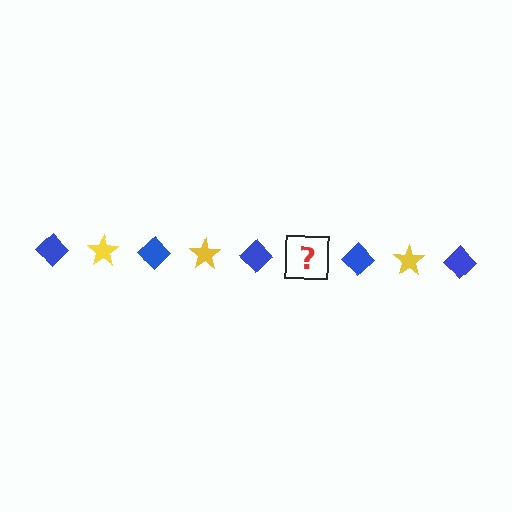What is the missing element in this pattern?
The missing element is a yellow star.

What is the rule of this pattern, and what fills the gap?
The rule is that the pattern alternates between blue diamond and yellow star. The gap should be filled with a yellow star.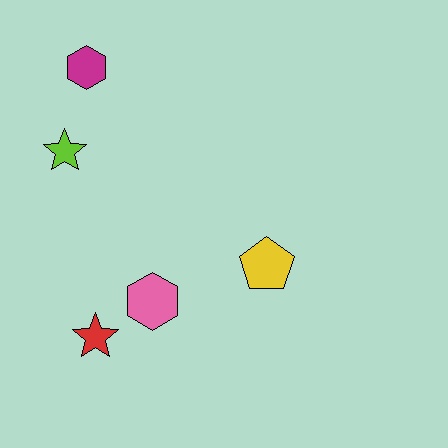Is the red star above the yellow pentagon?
No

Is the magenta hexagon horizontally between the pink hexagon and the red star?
No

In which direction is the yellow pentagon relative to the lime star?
The yellow pentagon is to the right of the lime star.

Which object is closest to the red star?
The pink hexagon is closest to the red star.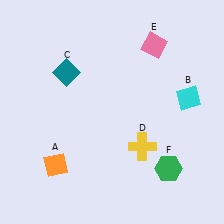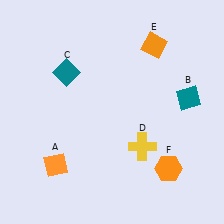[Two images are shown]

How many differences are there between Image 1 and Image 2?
There are 3 differences between the two images.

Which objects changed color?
B changed from cyan to teal. E changed from pink to orange. F changed from green to orange.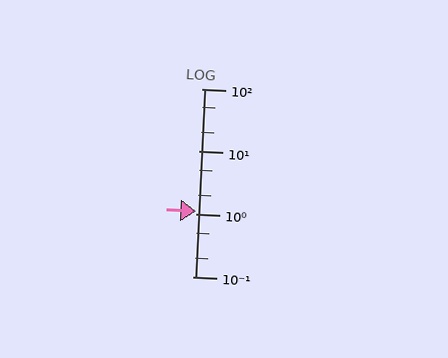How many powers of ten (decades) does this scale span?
The scale spans 3 decades, from 0.1 to 100.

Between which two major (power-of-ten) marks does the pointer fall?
The pointer is between 1 and 10.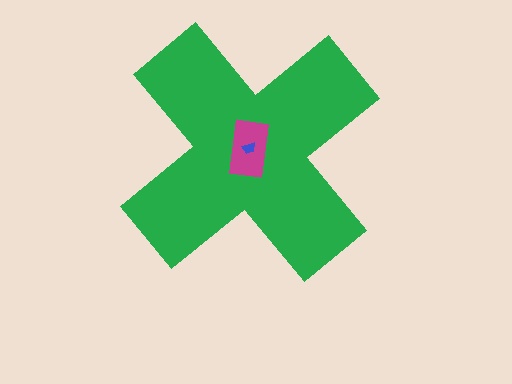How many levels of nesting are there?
3.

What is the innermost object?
The blue trapezoid.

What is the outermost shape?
The green cross.